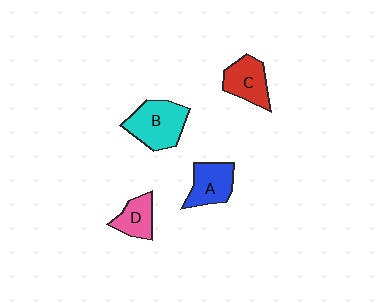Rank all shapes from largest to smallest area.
From largest to smallest: B (cyan), A (blue), C (red), D (pink).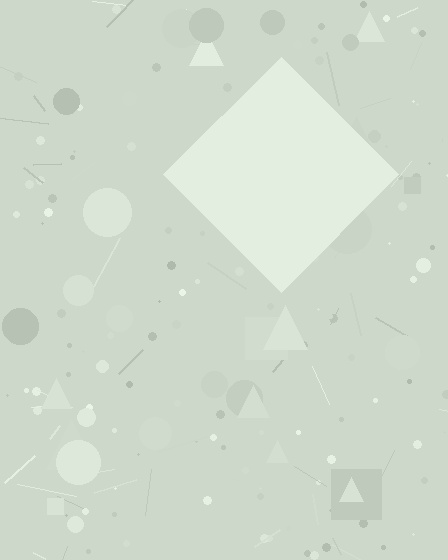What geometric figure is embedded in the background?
A diamond is embedded in the background.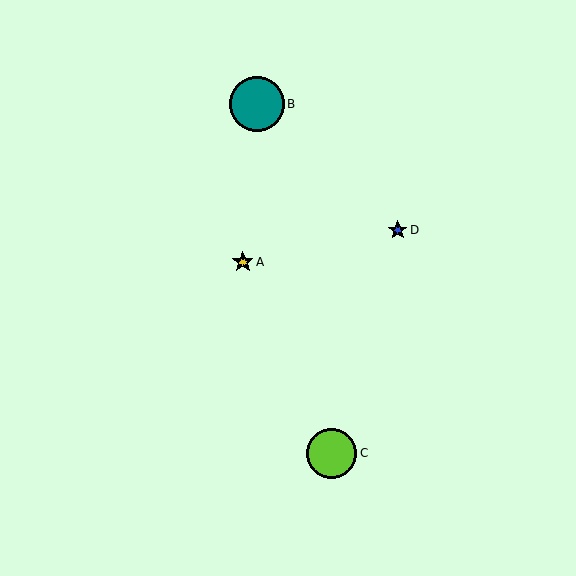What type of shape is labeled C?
Shape C is a lime circle.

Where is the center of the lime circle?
The center of the lime circle is at (332, 453).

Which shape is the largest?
The teal circle (labeled B) is the largest.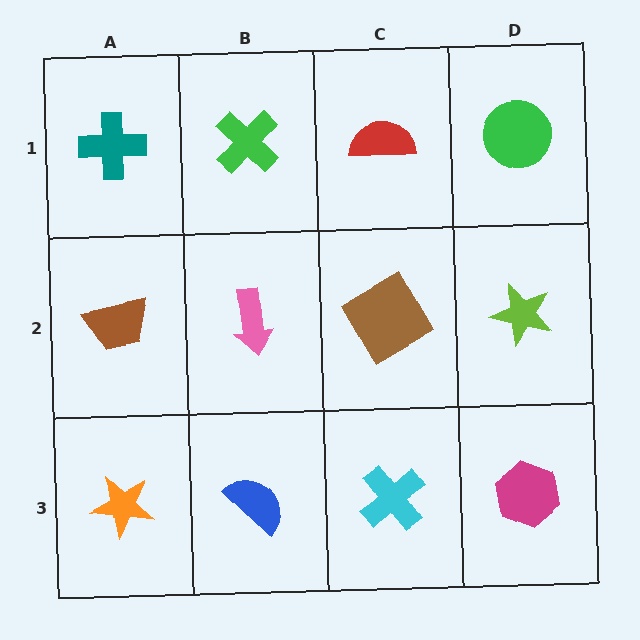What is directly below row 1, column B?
A pink arrow.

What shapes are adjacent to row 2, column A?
A teal cross (row 1, column A), an orange star (row 3, column A), a pink arrow (row 2, column B).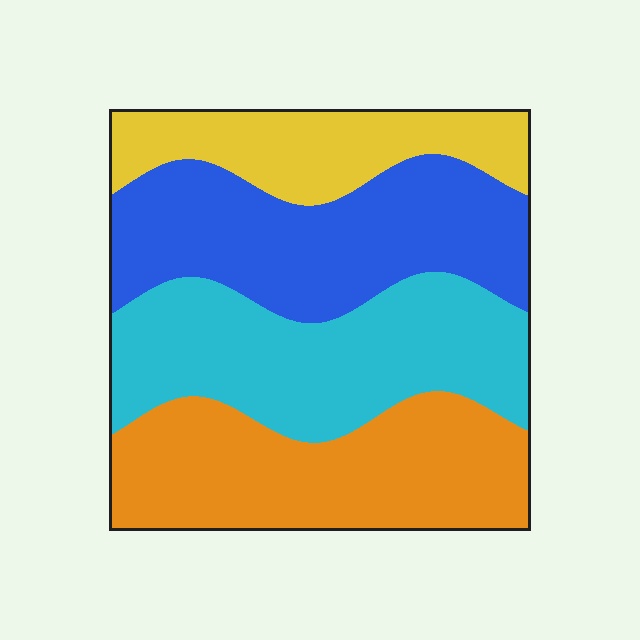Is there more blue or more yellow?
Blue.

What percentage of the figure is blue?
Blue takes up between a quarter and a half of the figure.